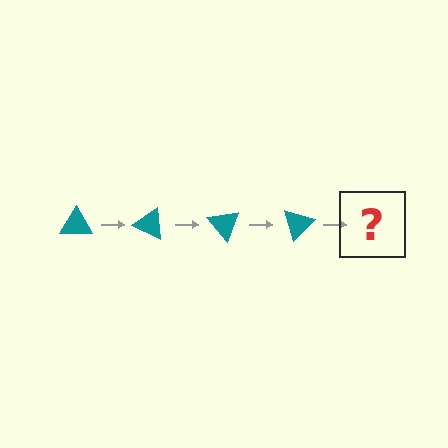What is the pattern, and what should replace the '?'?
The pattern is that the triangle rotates 25 degrees each step. The '?' should be a teal triangle rotated 100 degrees.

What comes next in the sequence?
The next element should be a teal triangle rotated 100 degrees.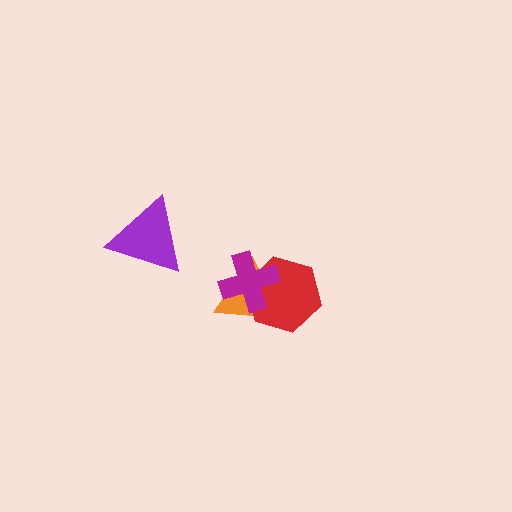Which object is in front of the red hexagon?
The magenta cross is in front of the red hexagon.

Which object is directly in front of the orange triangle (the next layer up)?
The red hexagon is directly in front of the orange triangle.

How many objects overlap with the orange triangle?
2 objects overlap with the orange triangle.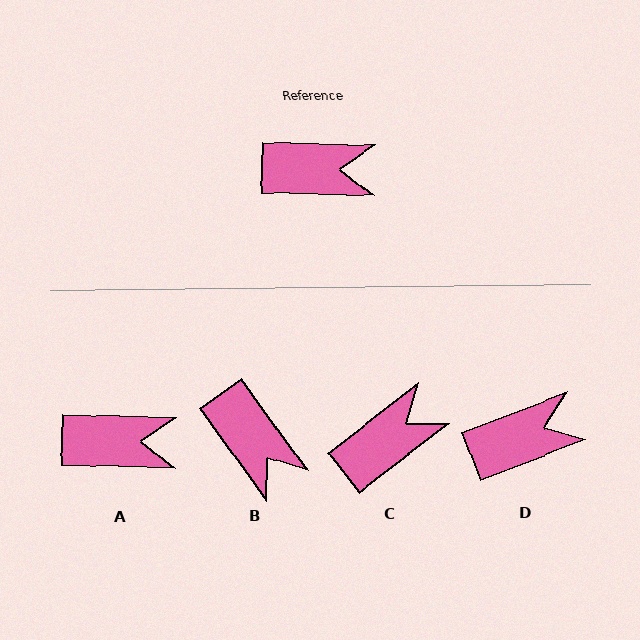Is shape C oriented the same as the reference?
No, it is off by about 40 degrees.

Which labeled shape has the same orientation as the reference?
A.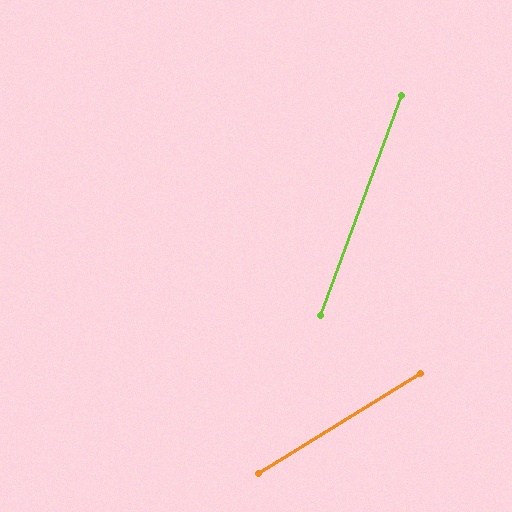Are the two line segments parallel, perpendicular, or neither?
Neither parallel nor perpendicular — they differ by about 38°.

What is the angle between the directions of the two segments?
Approximately 38 degrees.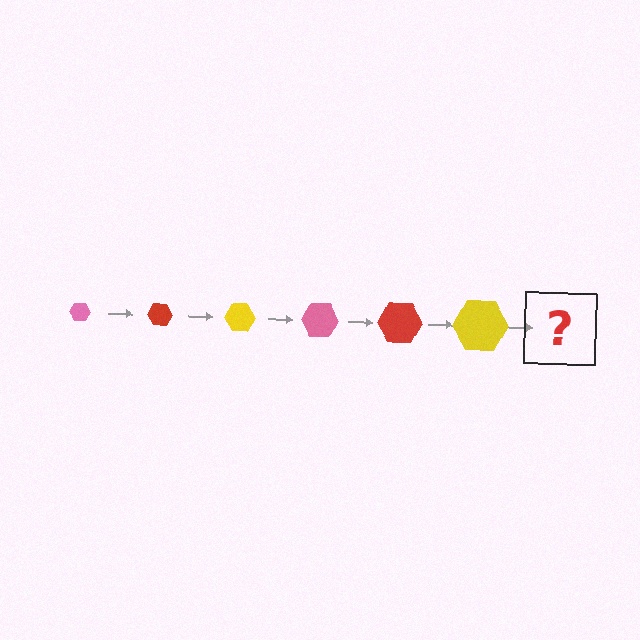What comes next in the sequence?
The next element should be a pink hexagon, larger than the previous one.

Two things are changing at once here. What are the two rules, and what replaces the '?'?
The two rules are that the hexagon grows larger each step and the color cycles through pink, red, and yellow. The '?' should be a pink hexagon, larger than the previous one.